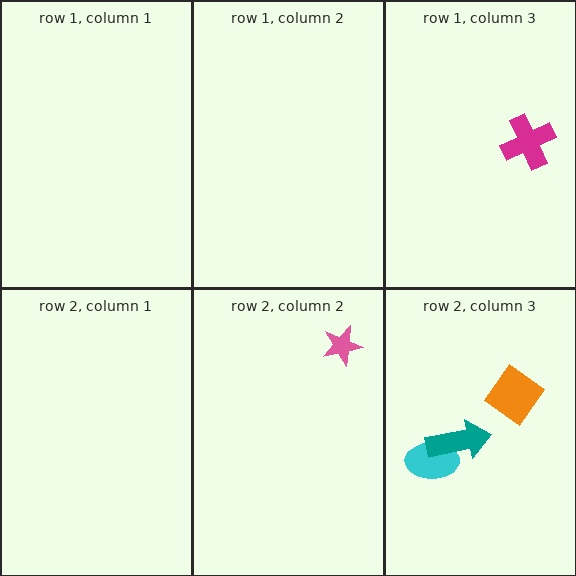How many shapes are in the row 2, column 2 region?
1.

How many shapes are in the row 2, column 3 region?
3.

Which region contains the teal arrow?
The row 2, column 3 region.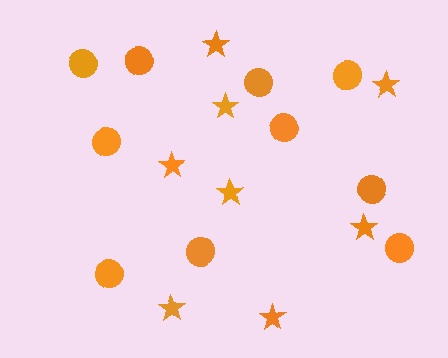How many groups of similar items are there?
There are 2 groups: one group of stars (8) and one group of circles (10).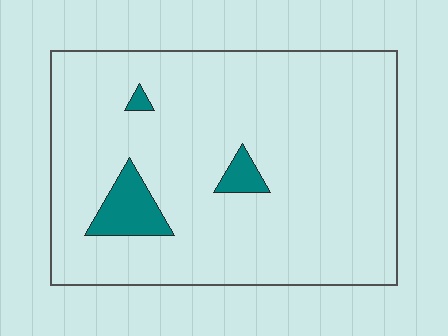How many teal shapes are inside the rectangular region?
3.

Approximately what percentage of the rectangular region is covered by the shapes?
Approximately 5%.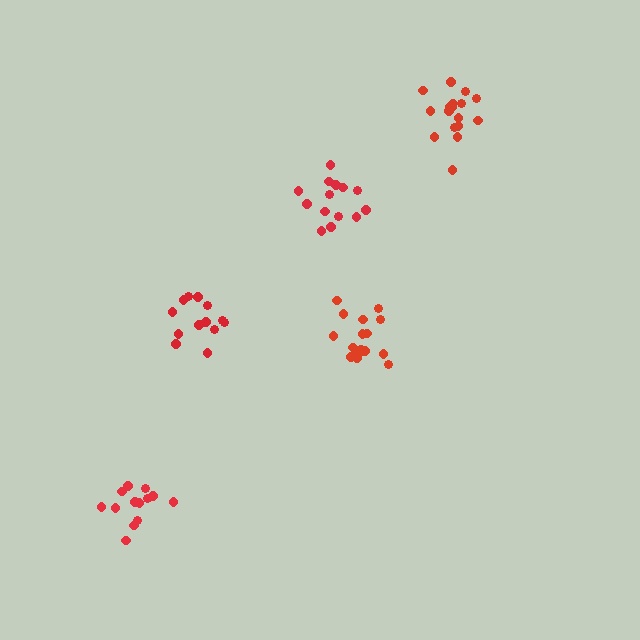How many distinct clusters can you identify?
There are 5 distinct clusters.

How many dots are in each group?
Group 1: 18 dots, Group 2: 14 dots, Group 3: 14 dots, Group 4: 13 dots, Group 5: 17 dots (76 total).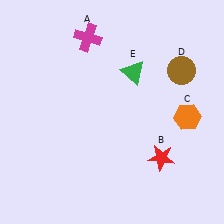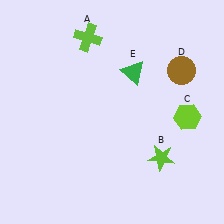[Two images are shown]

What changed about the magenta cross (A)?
In Image 1, A is magenta. In Image 2, it changed to lime.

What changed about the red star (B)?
In Image 1, B is red. In Image 2, it changed to lime.